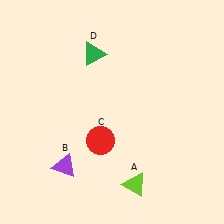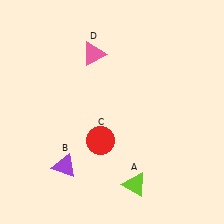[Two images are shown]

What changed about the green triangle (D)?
In Image 1, D is green. In Image 2, it changed to pink.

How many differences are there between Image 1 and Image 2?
There is 1 difference between the two images.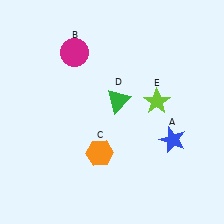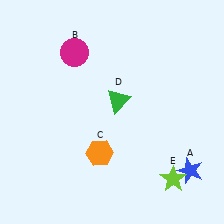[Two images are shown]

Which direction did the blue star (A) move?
The blue star (A) moved down.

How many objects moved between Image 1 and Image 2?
2 objects moved between the two images.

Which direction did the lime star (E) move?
The lime star (E) moved down.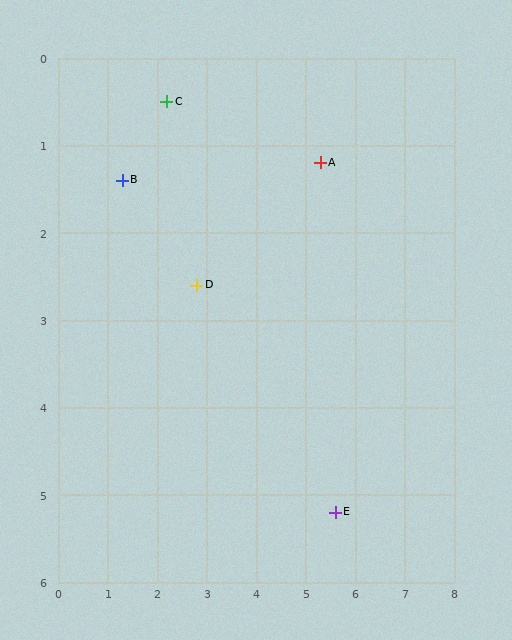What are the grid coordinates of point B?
Point B is at approximately (1.3, 1.4).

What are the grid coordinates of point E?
Point E is at approximately (5.6, 5.2).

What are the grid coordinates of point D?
Point D is at approximately (2.8, 2.6).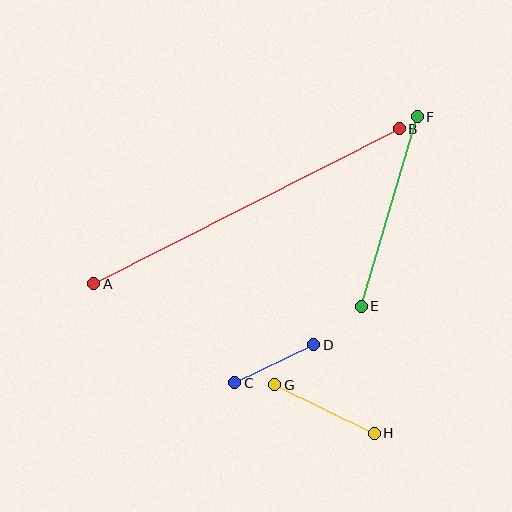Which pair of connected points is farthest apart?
Points A and B are farthest apart.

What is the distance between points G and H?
The distance is approximately 110 pixels.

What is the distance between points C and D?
The distance is approximately 88 pixels.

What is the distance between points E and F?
The distance is approximately 198 pixels.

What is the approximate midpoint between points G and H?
The midpoint is at approximately (324, 409) pixels.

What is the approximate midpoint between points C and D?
The midpoint is at approximately (274, 364) pixels.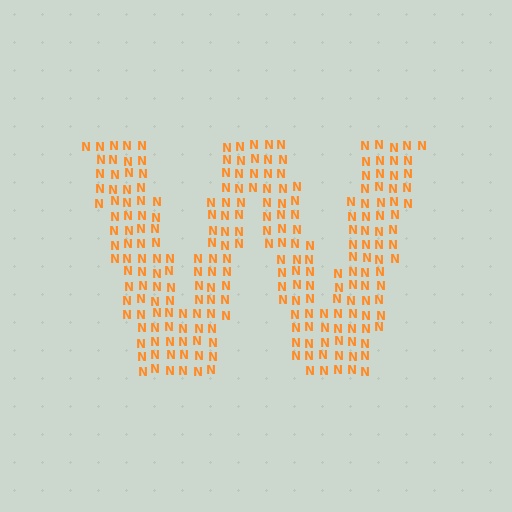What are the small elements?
The small elements are letter N's.